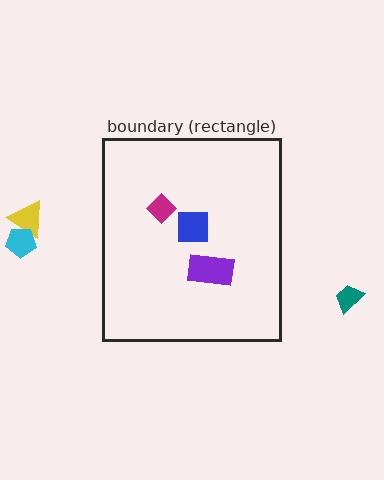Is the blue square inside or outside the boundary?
Inside.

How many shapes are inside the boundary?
3 inside, 3 outside.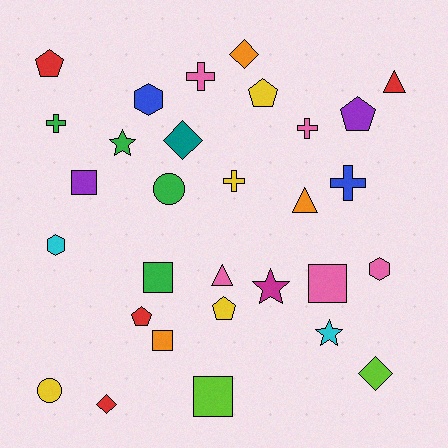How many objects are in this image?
There are 30 objects.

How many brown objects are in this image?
There are no brown objects.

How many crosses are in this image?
There are 5 crosses.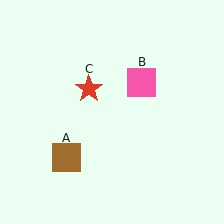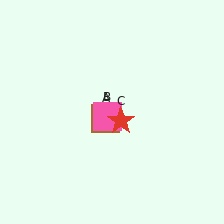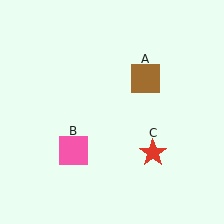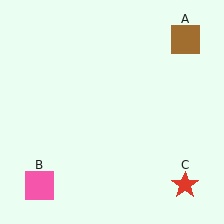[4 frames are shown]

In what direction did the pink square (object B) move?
The pink square (object B) moved down and to the left.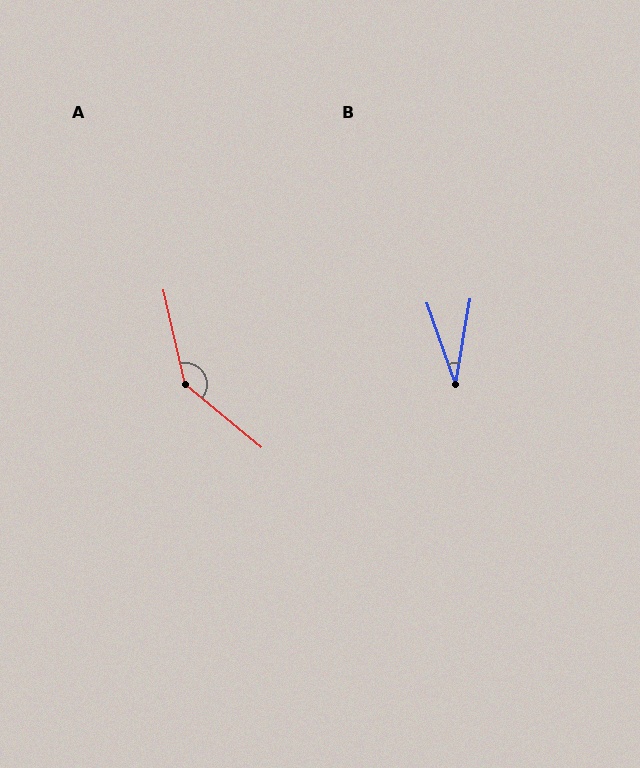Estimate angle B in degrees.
Approximately 29 degrees.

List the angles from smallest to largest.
B (29°), A (142°).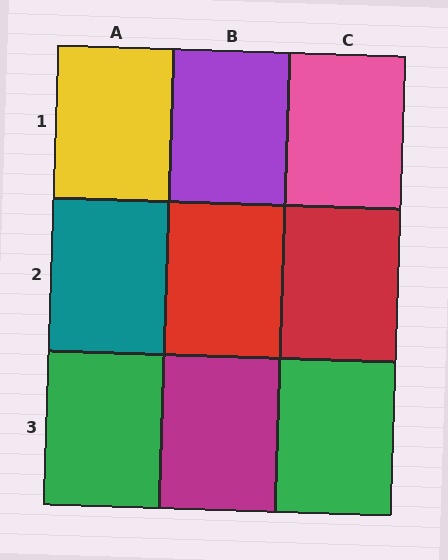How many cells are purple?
1 cell is purple.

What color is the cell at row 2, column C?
Red.